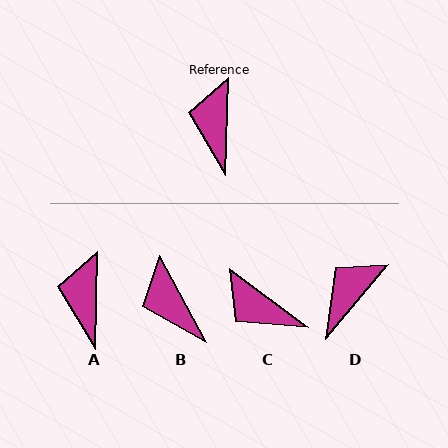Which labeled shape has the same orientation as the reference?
A.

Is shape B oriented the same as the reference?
No, it is off by about 30 degrees.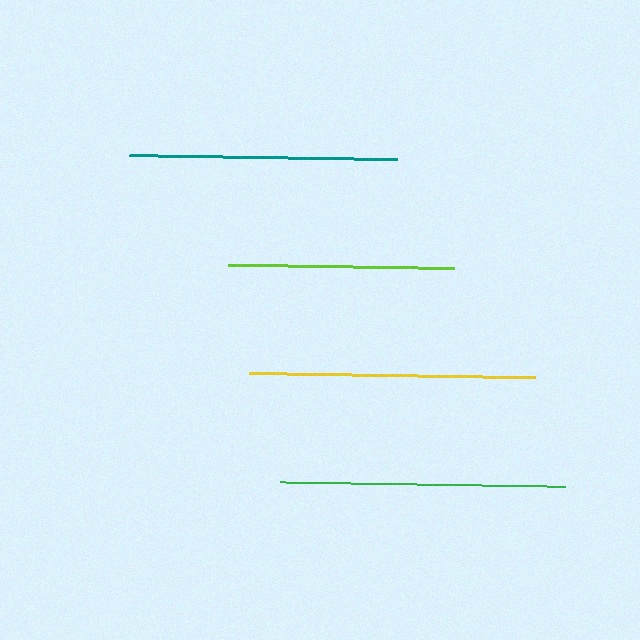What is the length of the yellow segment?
The yellow segment is approximately 286 pixels long.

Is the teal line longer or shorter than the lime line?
The teal line is longer than the lime line.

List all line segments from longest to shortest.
From longest to shortest: green, yellow, teal, lime.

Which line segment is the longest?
The green line is the longest at approximately 286 pixels.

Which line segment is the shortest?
The lime line is the shortest at approximately 226 pixels.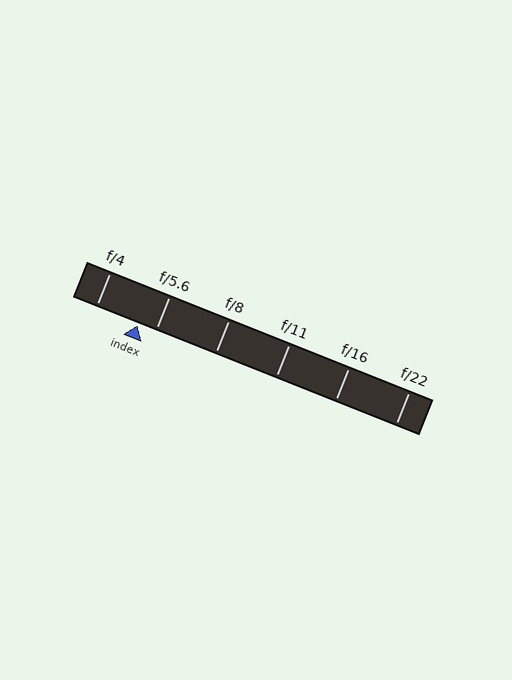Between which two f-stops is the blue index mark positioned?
The index mark is between f/4 and f/5.6.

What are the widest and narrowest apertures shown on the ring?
The widest aperture shown is f/4 and the narrowest is f/22.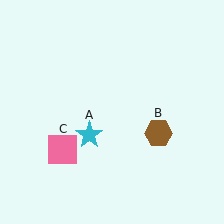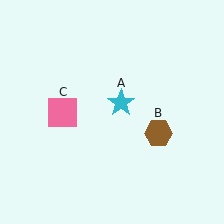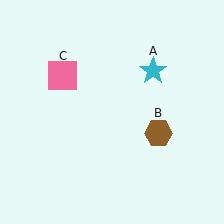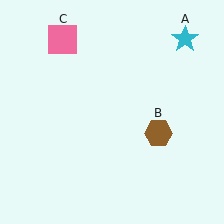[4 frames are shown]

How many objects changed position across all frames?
2 objects changed position: cyan star (object A), pink square (object C).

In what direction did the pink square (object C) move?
The pink square (object C) moved up.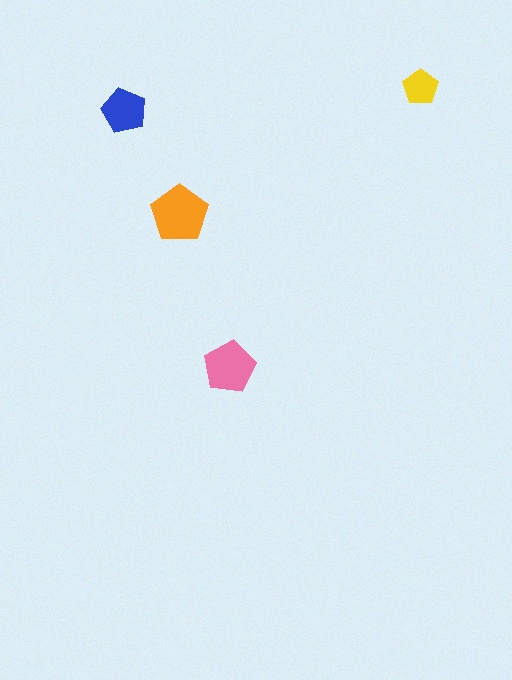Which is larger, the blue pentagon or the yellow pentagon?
The blue one.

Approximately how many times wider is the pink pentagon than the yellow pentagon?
About 1.5 times wider.